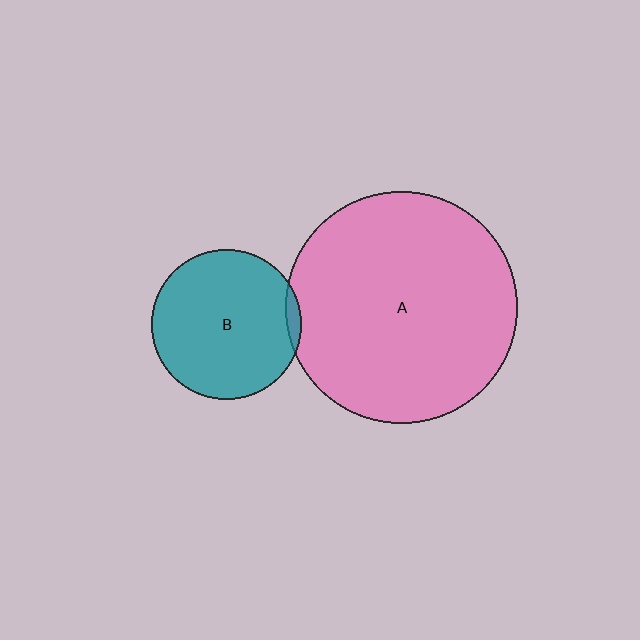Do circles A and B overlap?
Yes.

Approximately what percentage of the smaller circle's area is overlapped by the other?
Approximately 5%.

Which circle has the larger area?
Circle A (pink).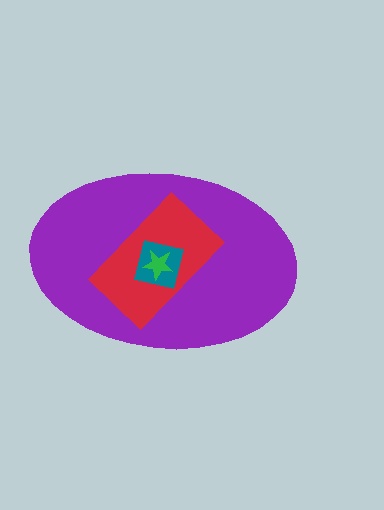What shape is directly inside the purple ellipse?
The red rectangle.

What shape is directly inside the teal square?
The green star.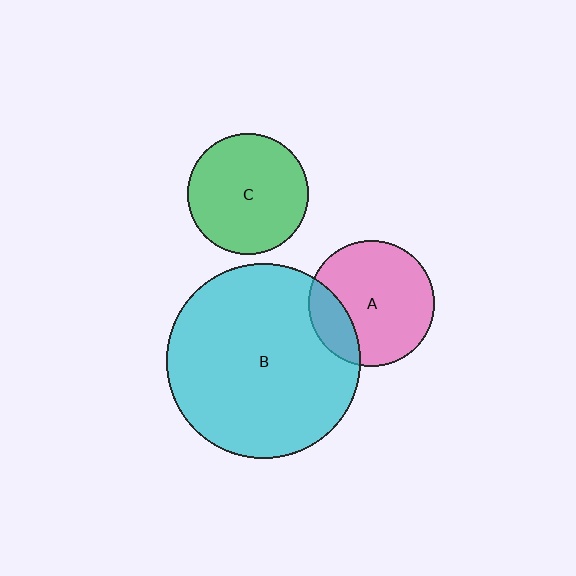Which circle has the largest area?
Circle B (cyan).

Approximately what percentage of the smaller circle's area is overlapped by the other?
Approximately 20%.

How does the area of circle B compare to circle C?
Approximately 2.6 times.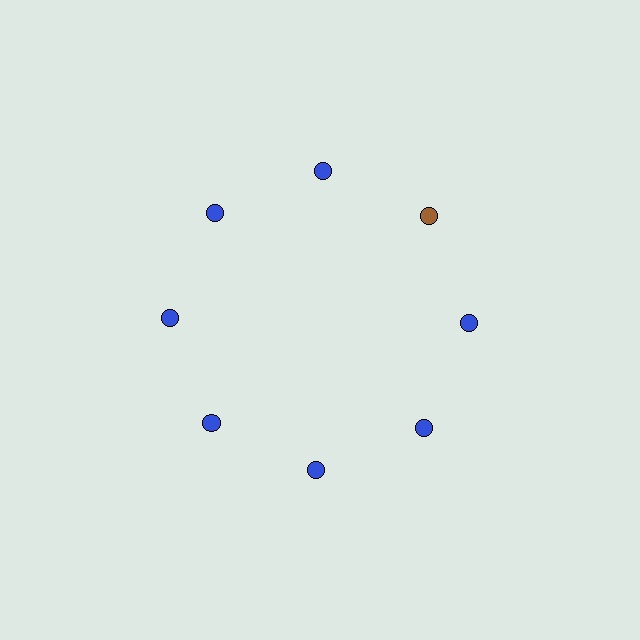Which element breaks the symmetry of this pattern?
The brown circle at roughly the 2 o'clock position breaks the symmetry. All other shapes are blue circles.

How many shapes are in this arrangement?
There are 8 shapes arranged in a ring pattern.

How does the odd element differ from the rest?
It has a different color: brown instead of blue.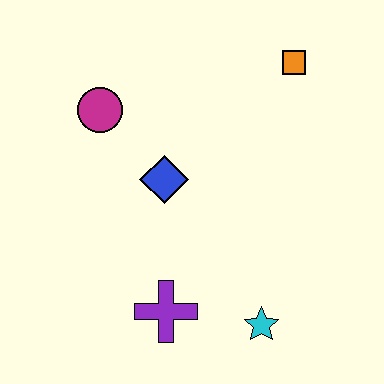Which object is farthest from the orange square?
The purple cross is farthest from the orange square.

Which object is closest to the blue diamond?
The magenta circle is closest to the blue diamond.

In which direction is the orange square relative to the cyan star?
The orange square is above the cyan star.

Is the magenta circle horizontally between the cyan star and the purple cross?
No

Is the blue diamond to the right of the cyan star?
No